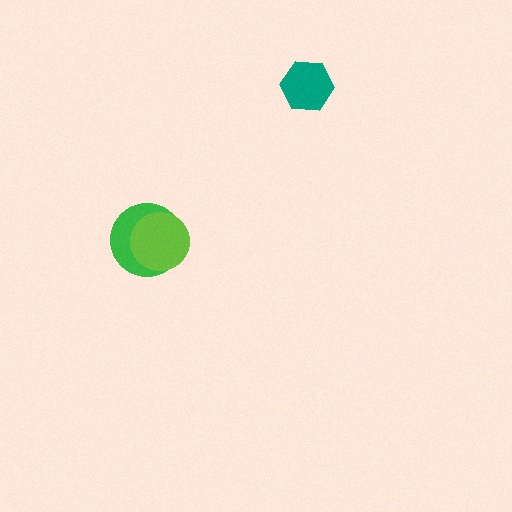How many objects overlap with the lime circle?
1 object overlaps with the lime circle.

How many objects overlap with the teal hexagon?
0 objects overlap with the teal hexagon.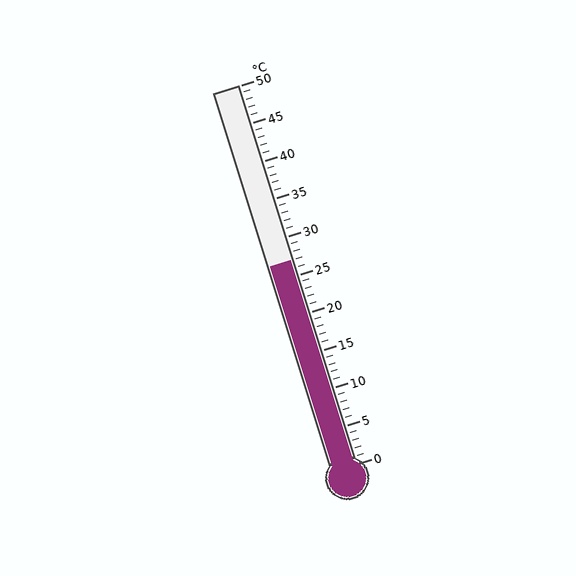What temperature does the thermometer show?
The thermometer shows approximately 27°C.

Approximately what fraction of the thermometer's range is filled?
The thermometer is filled to approximately 55% of its range.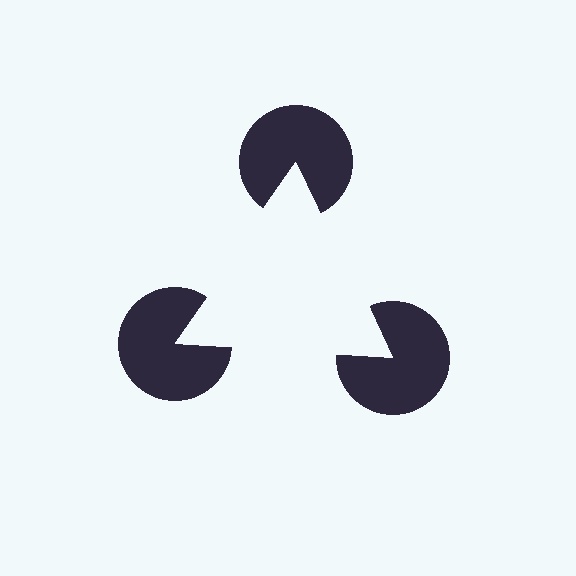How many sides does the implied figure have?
3 sides.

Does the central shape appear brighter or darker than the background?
It typically appears slightly brighter than the background, even though no actual brightness change is drawn.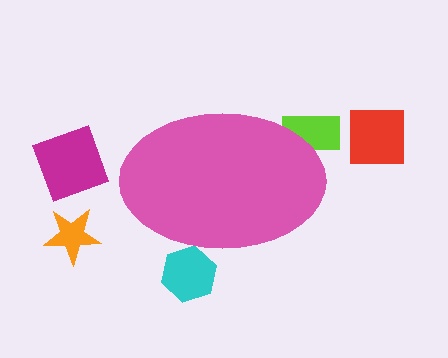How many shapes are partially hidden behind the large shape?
2 shapes are partially hidden.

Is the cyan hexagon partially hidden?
Yes, the cyan hexagon is partially hidden behind the pink ellipse.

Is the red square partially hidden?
No, the red square is fully visible.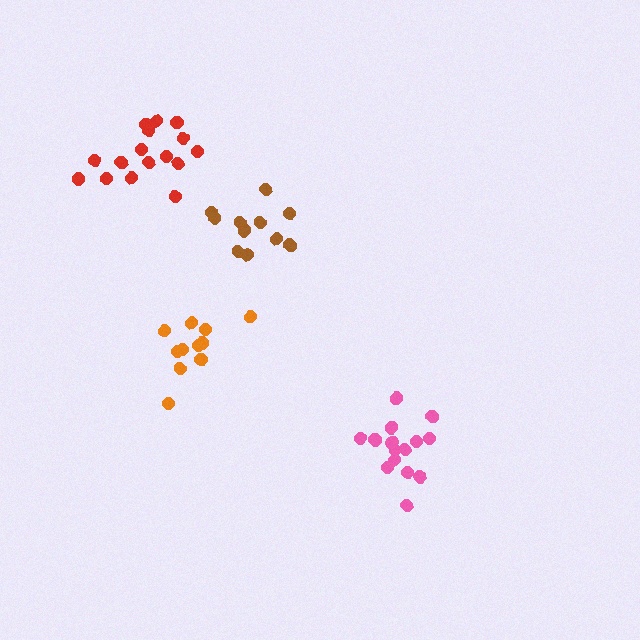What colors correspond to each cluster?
The clusters are colored: orange, pink, red, brown.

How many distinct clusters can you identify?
There are 4 distinct clusters.